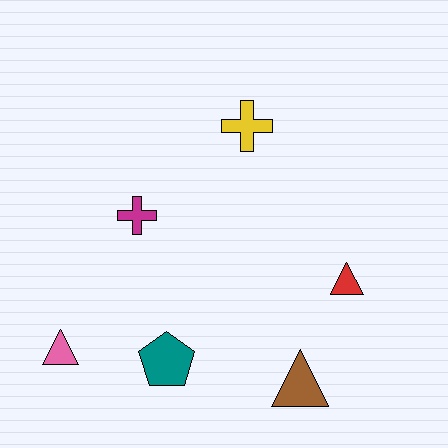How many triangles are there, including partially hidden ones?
There are 3 triangles.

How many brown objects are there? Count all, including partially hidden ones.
There is 1 brown object.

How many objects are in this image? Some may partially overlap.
There are 6 objects.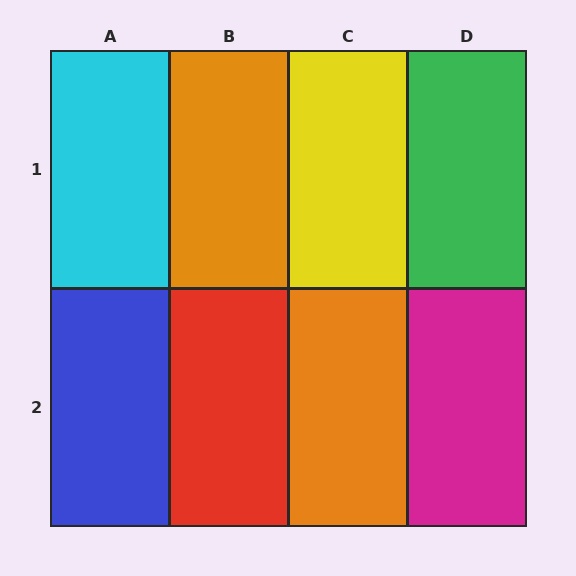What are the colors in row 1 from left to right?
Cyan, orange, yellow, green.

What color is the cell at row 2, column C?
Orange.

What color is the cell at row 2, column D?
Magenta.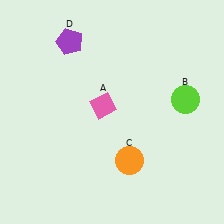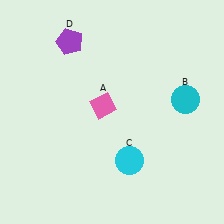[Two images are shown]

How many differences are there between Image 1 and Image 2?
There are 2 differences between the two images.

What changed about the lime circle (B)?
In Image 1, B is lime. In Image 2, it changed to cyan.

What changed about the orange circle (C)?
In Image 1, C is orange. In Image 2, it changed to cyan.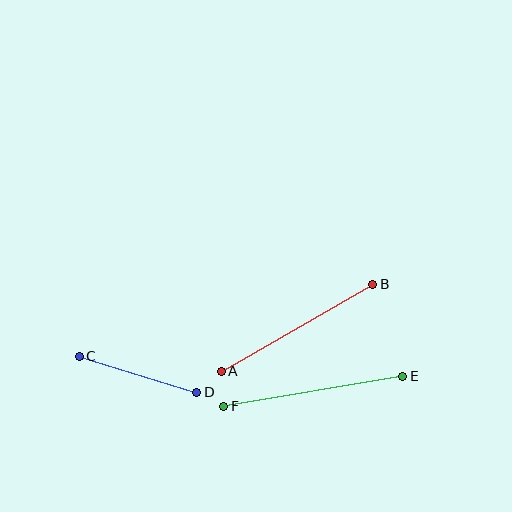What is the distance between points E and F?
The distance is approximately 181 pixels.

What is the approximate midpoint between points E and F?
The midpoint is at approximately (313, 391) pixels.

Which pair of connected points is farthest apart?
Points E and F are farthest apart.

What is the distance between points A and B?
The distance is approximately 175 pixels.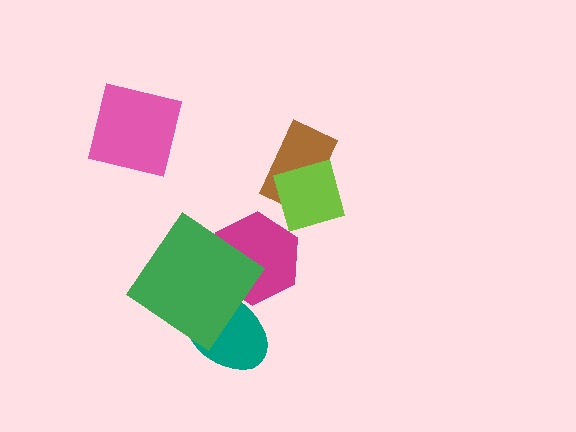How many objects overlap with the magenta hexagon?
2 objects overlap with the magenta hexagon.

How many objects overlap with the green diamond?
2 objects overlap with the green diamond.